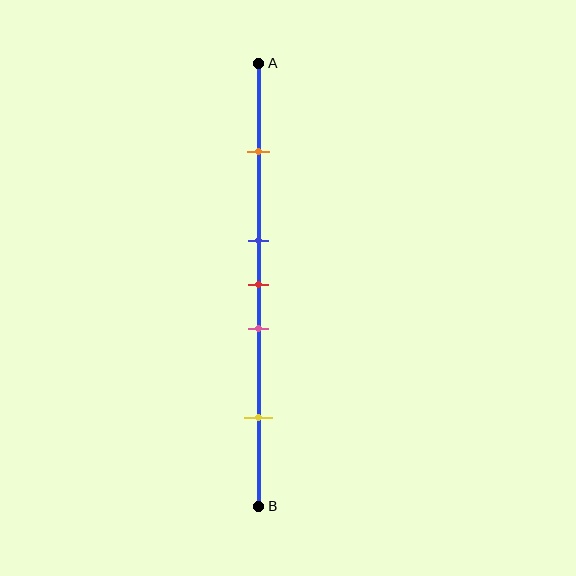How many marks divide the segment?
There are 5 marks dividing the segment.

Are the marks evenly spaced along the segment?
No, the marks are not evenly spaced.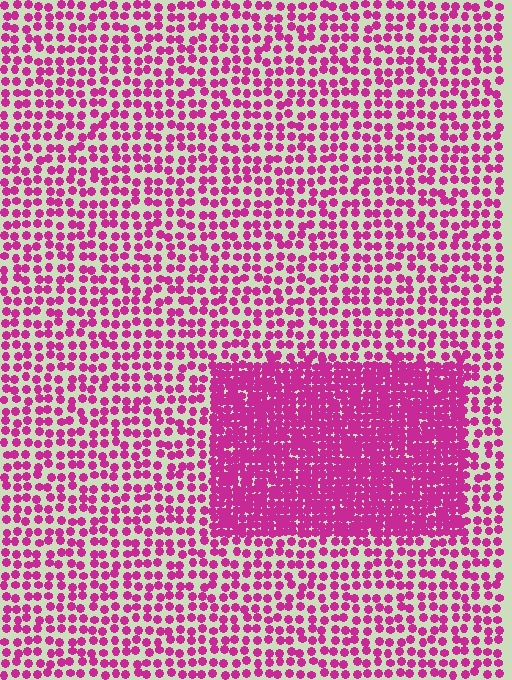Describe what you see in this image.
The image contains small magenta elements arranged at two different densities. A rectangle-shaped region is visible where the elements are more densely packed than the surrounding area.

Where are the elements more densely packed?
The elements are more densely packed inside the rectangle boundary.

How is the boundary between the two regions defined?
The boundary is defined by a change in element density (approximately 2.3x ratio). All elements are the same color, size, and shape.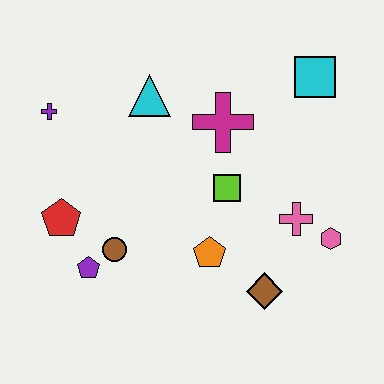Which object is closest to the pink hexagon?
The pink cross is closest to the pink hexagon.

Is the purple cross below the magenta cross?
No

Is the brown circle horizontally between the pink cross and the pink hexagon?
No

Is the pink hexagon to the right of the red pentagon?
Yes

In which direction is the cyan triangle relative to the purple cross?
The cyan triangle is to the right of the purple cross.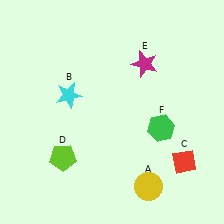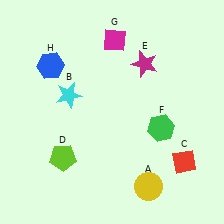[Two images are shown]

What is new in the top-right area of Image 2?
A magenta diamond (G) was added in the top-right area of Image 2.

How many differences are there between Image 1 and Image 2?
There are 2 differences between the two images.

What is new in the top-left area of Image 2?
A blue hexagon (H) was added in the top-left area of Image 2.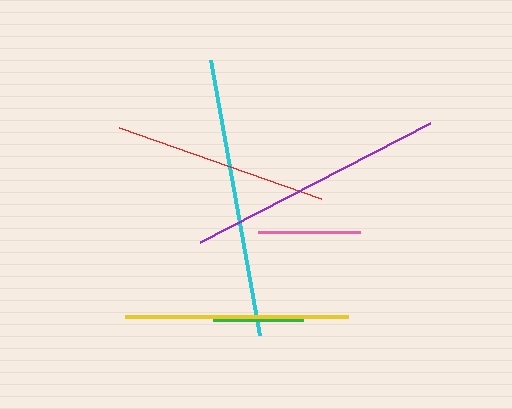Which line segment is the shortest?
The green line is the shortest at approximately 90 pixels.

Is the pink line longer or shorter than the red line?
The red line is longer than the pink line.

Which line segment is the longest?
The cyan line is the longest at approximately 279 pixels.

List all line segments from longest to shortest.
From longest to shortest: cyan, purple, yellow, red, pink, green.